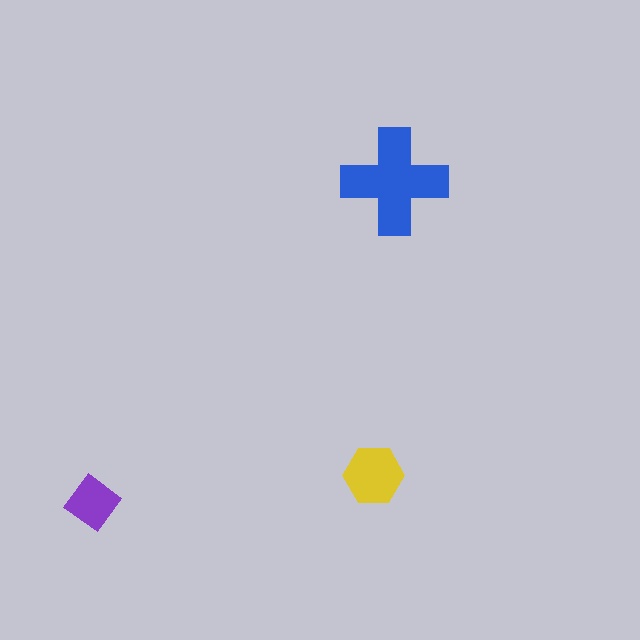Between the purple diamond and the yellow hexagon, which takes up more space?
The yellow hexagon.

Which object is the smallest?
The purple diamond.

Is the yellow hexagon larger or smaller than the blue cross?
Smaller.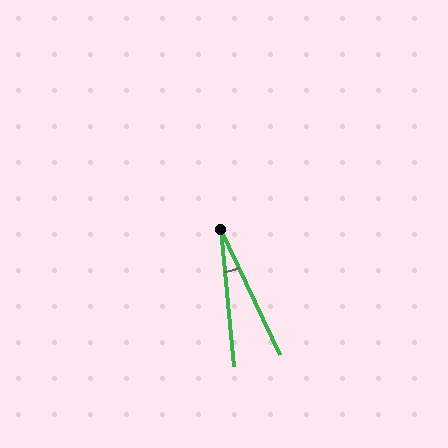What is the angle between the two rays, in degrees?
Approximately 20 degrees.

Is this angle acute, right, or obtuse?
It is acute.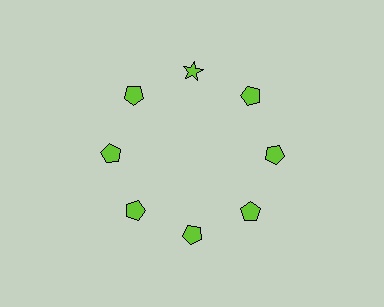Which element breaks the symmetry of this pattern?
The lime star at roughly the 12 o'clock position breaks the symmetry. All other shapes are lime pentagons.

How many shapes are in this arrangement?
There are 8 shapes arranged in a ring pattern.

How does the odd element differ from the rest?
It has a different shape: star instead of pentagon.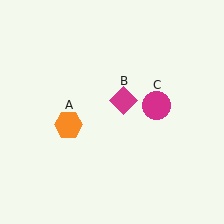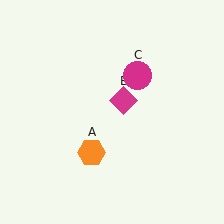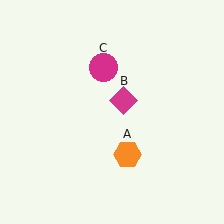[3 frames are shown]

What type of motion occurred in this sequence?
The orange hexagon (object A), magenta circle (object C) rotated counterclockwise around the center of the scene.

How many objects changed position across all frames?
2 objects changed position: orange hexagon (object A), magenta circle (object C).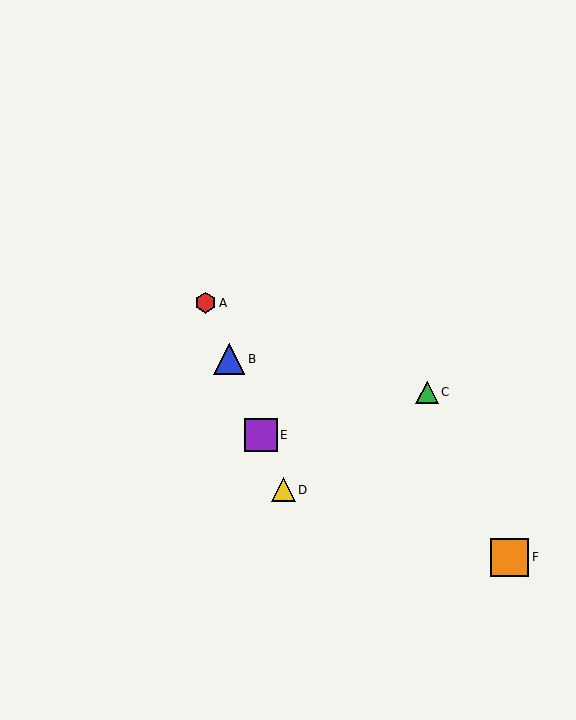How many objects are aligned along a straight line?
4 objects (A, B, D, E) are aligned along a straight line.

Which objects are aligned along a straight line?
Objects A, B, D, E are aligned along a straight line.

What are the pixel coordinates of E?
Object E is at (261, 435).